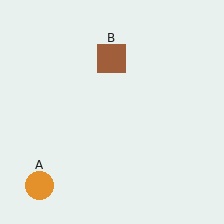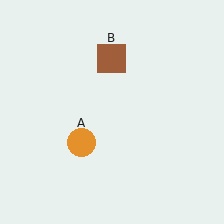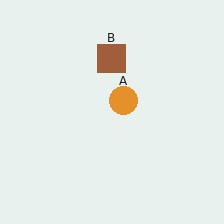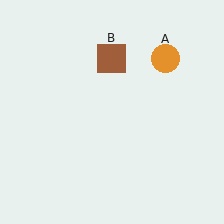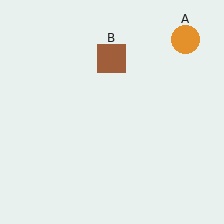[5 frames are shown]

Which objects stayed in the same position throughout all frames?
Brown square (object B) remained stationary.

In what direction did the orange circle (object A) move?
The orange circle (object A) moved up and to the right.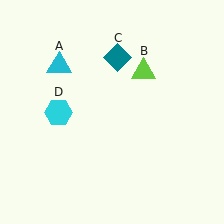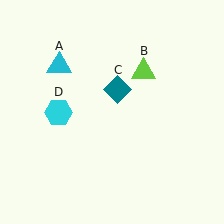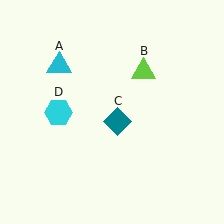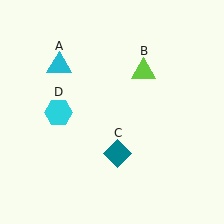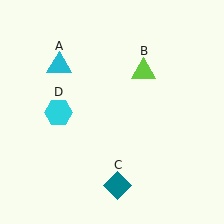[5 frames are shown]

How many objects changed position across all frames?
1 object changed position: teal diamond (object C).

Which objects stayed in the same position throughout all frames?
Cyan triangle (object A) and lime triangle (object B) and cyan hexagon (object D) remained stationary.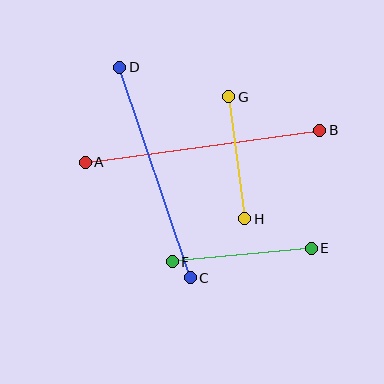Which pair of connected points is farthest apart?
Points A and B are farthest apart.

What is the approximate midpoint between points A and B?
The midpoint is at approximately (203, 146) pixels.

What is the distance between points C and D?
The distance is approximately 222 pixels.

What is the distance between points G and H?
The distance is approximately 123 pixels.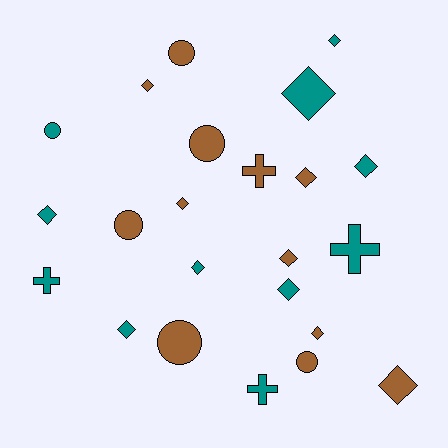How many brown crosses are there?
There is 1 brown cross.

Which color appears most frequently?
Brown, with 12 objects.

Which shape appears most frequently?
Diamond, with 13 objects.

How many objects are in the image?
There are 23 objects.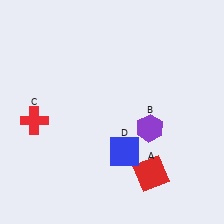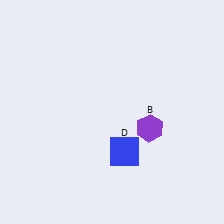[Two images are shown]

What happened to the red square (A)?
The red square (A) was removed in Image 2. It was in the bottom-right area of Image 1.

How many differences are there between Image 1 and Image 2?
There are 2 differences between the two images.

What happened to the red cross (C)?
The red cross (C) was removed in Image 2. It was in the bottom-left area of Image 1.